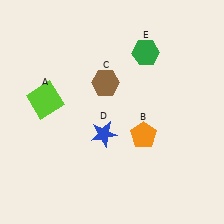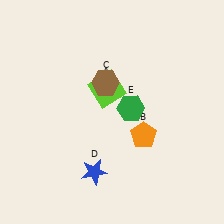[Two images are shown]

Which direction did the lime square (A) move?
The lime square (A) moved right.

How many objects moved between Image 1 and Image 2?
3 objects moved between the two images.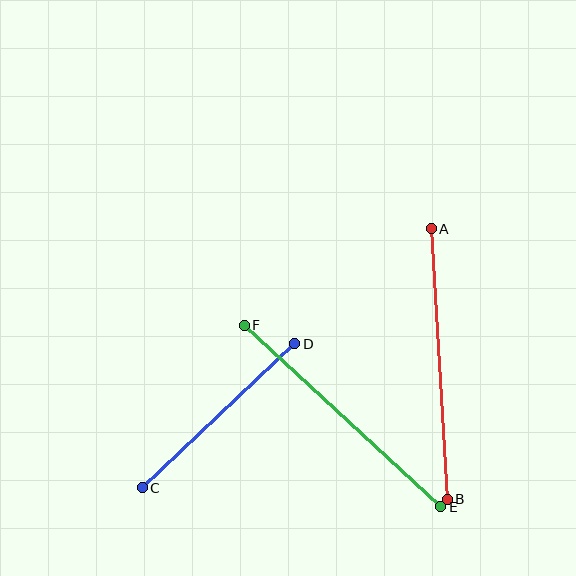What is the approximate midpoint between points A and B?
The midpoint is at approximately (439, 364) pixels.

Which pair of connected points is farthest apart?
Points A and B are farthest apart.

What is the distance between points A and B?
The distance is approximately 271 pixels.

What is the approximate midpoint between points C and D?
The midpoint is at approximately (219, 416) pixels.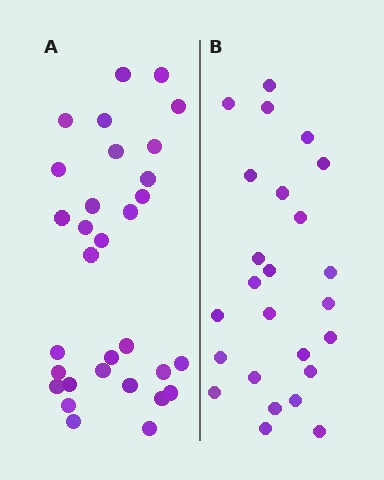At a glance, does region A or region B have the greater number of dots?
Region A (the left region) has more dots.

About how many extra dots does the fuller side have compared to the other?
Region A has about 6 more dots than region B.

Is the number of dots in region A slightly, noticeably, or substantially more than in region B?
Region A has only slightly more — the two regions are fairly close. The ratio is roughly 1.2 to 1.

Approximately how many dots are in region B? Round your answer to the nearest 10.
About 20 dots. (The exact count is 25, which rounds to 20.)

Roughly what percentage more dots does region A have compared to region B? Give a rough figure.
About 25% more.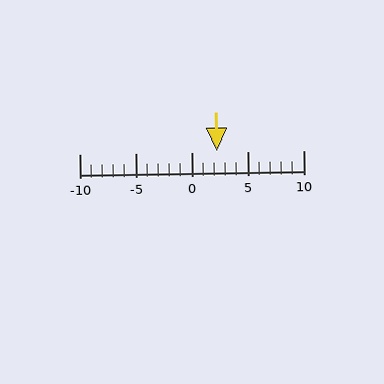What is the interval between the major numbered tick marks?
The major tick marks are spaced 5 units apart.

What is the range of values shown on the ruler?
The ruler shows values from -10 to 10.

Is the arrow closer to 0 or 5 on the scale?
The arrow is closer to 0.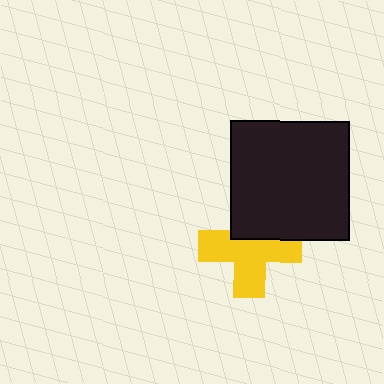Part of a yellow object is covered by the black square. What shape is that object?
It is a cross.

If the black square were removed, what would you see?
You would see the complete yellow cross.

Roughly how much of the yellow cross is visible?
Most of it is visible (roughly 67%).